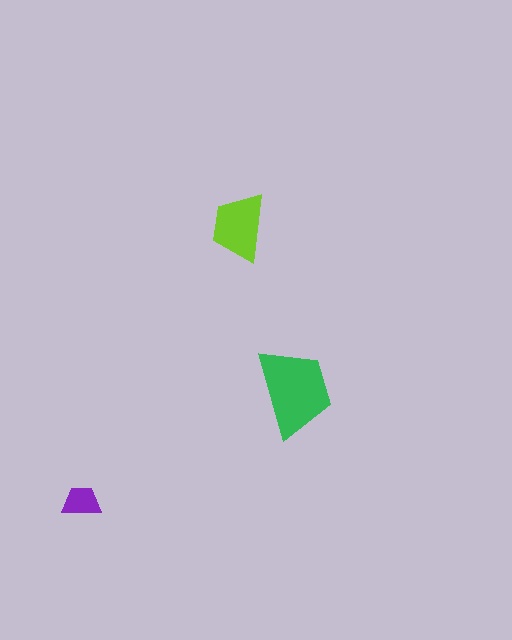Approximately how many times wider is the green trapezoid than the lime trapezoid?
About 1.5 times wider.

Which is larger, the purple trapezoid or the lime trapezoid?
The lime one.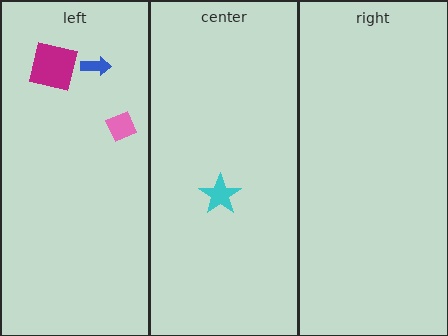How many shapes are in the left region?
3.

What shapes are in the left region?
The pink diamond, the blue arrow, the magenta square.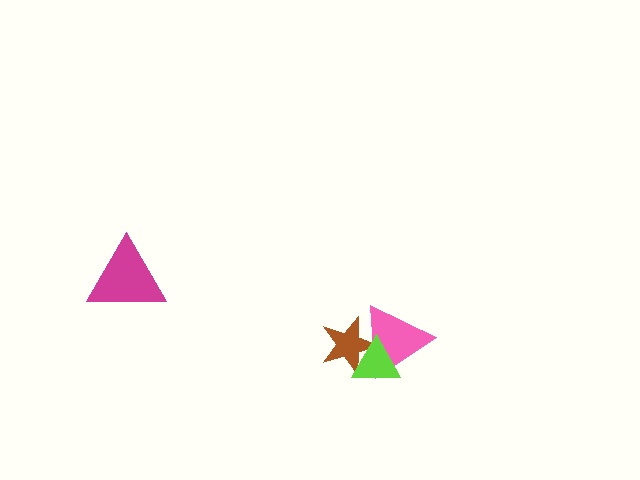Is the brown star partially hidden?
Yes, it is partially covered by another shape.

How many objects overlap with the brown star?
2 objects overlap with the brown star.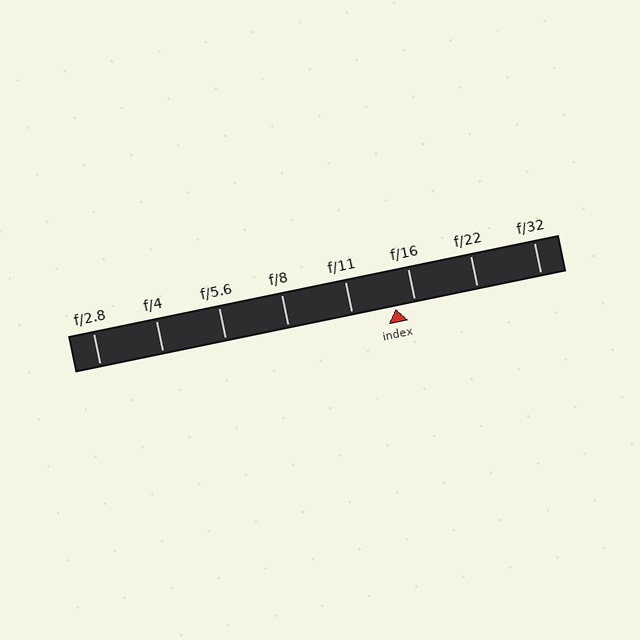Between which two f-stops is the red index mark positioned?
The index mark is between f/11 and f/16.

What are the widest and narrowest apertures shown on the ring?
The widest aperture shown is f/2.8 and the narrowest is f/32.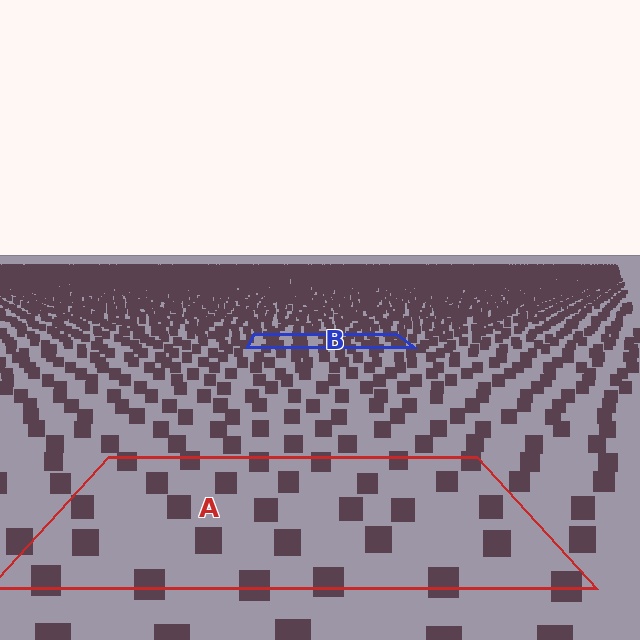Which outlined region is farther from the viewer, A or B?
Region B is farther from the viewer — the texture elements inside it appear smaller and more densely packed.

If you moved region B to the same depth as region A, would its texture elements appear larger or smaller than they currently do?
They would appear larger. At a closer depth, the same texture elements are projected at a bigger on-screen size.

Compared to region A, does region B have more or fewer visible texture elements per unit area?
Region B has more texture elements per unit area — they are packed more densely because it is farther away.